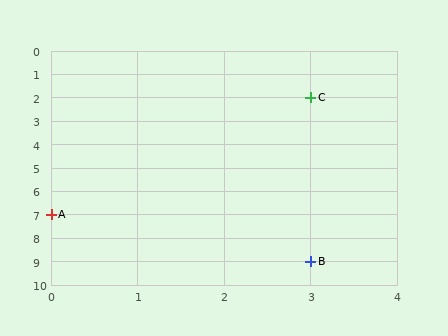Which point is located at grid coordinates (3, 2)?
Point C is at (3, 2).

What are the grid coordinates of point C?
Point C is at grid coordinates (3, 2).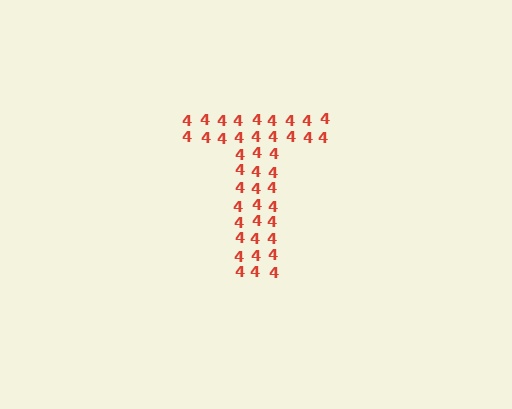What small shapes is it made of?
It is made of small digit 4's.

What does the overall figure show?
The overall figure shows the letter T.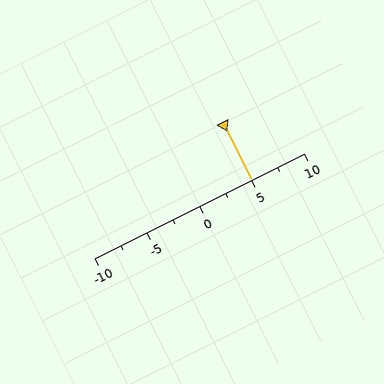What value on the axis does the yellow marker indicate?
The marker indicates approximately 5.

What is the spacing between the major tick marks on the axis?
The major ticks are spaced 5 apart.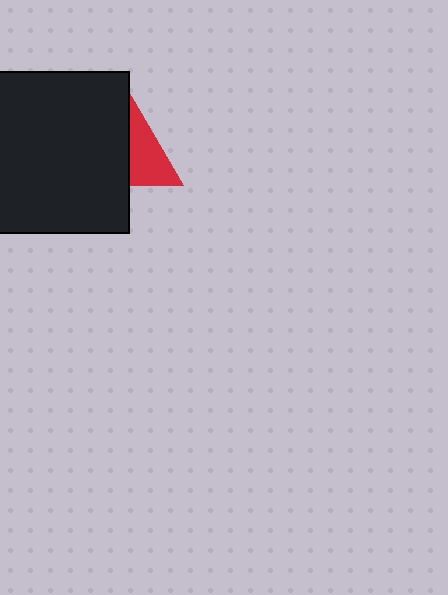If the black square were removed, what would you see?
You would see the complete red triangle.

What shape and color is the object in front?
The object in front is a black square.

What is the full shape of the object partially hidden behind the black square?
The partially hidden object is a red triangle.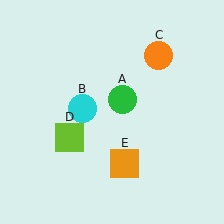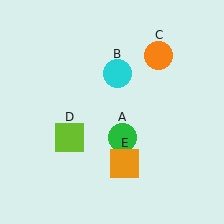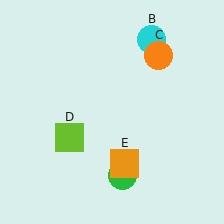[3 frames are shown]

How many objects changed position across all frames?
2 objects changed position: green circle (object A), cyan circle (object B).